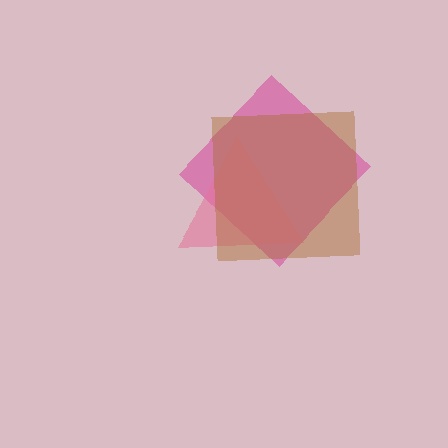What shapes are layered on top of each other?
The layered shapes are: a magenta diamond, a pink triangle, a brown square.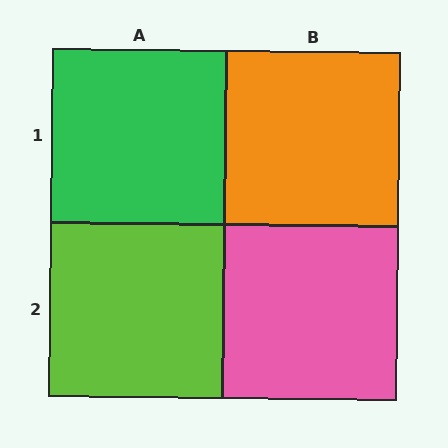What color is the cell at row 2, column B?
Pink.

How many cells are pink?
1 cell is pink.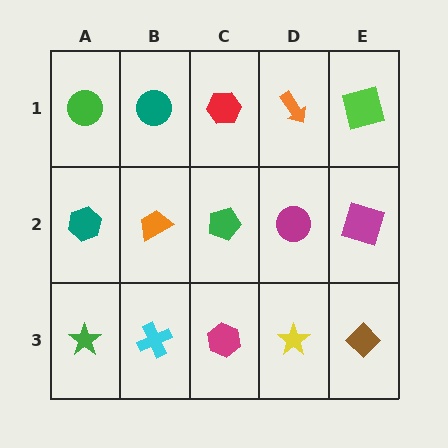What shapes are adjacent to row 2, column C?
A red hexagon (row 1, column C), a magenta hexagon (row 3, column C), an orange trapezoid (row 2, column B), a magenta circle (row 2, column D).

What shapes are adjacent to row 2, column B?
A teal circle (row 1, column B), a cyan cross (row 3, column B), a teal hexagon (row 2, column A), a green pentagon (row 2, column C).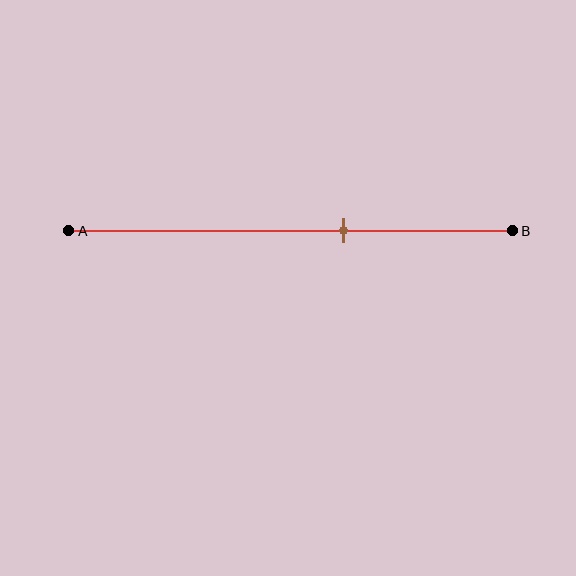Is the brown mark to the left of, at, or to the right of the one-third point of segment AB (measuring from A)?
The brown mark is to the right of the one-third point of segment AB.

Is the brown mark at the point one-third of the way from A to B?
No, the mark is at about 60% from A, not at the 33% one-third point.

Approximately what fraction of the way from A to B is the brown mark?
The brown mark is approximately 60% of the way from A to B.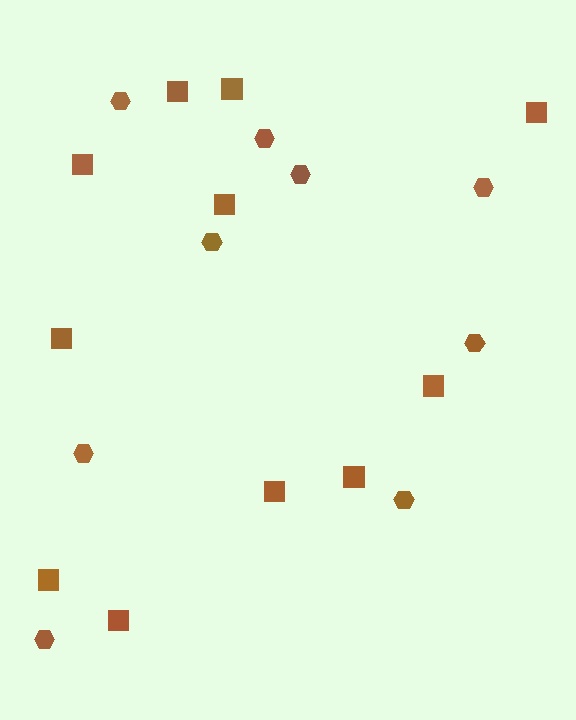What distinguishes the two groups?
There are 2 groups: one group of squares (11) and one group of hexagons (9).